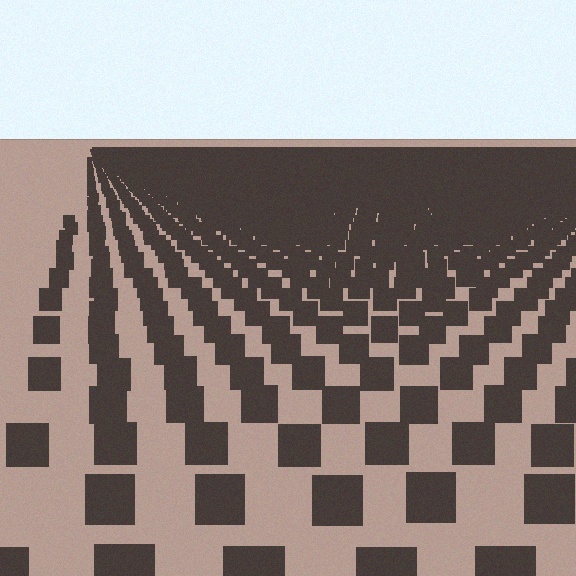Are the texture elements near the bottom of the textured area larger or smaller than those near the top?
Larger. Near the bottom, elements are closer to the viewer and appear at a bigger on-screen size.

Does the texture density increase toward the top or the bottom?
Density increases toward the top.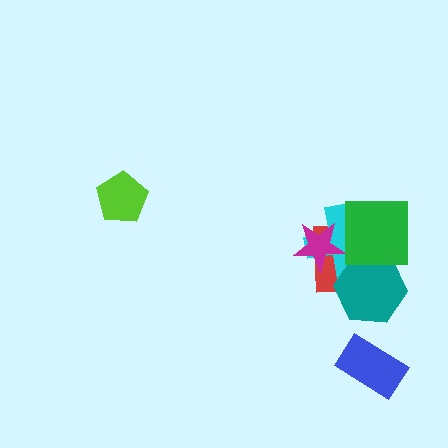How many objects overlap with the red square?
4 objects overlap with the red square.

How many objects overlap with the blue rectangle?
0 objects overlap with the blue rectangle.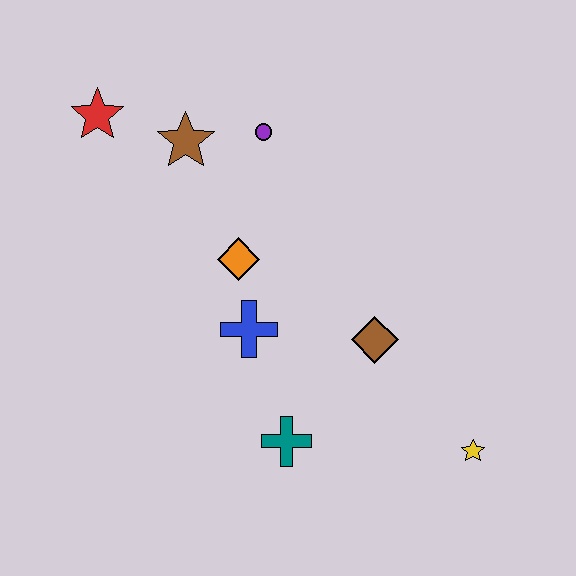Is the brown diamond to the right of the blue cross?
Yes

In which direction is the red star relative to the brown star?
The red star is to the left of the brown star.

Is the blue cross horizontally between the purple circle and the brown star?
Yes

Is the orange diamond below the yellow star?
No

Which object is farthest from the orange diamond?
The yellow star is farthest from the orange diamond.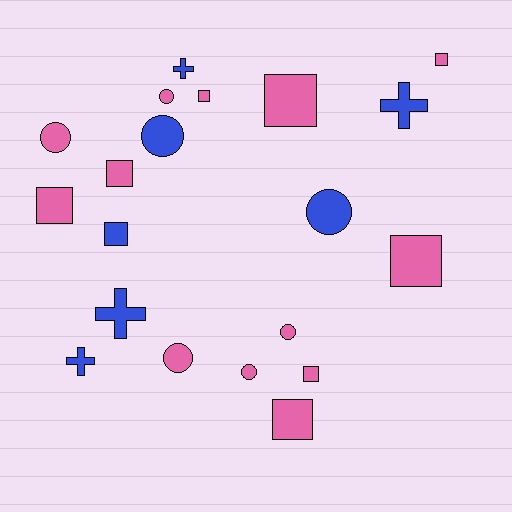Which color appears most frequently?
Pink, with 13 objects.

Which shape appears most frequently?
Square, with 9 objects.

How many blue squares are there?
There is 1 blue square.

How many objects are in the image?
There are 20 objects.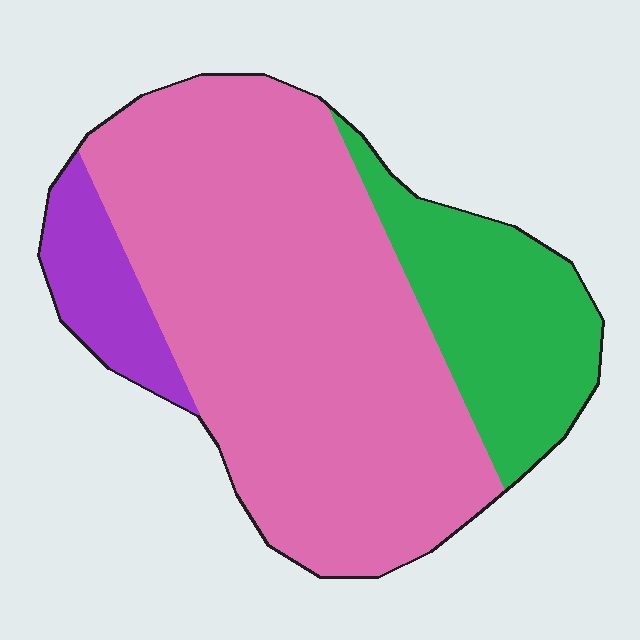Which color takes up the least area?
Purple, at roughly 10%.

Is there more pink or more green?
Pink.